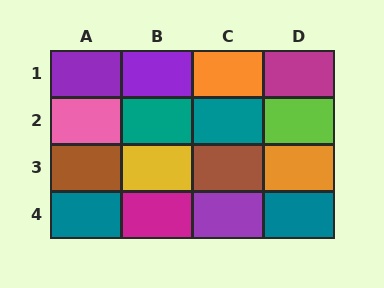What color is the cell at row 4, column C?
Purple.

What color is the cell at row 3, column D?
Orange.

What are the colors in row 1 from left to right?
Purple, purple, orange, magenta.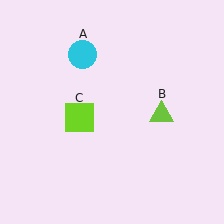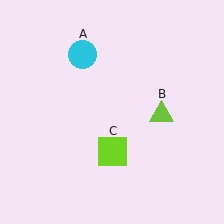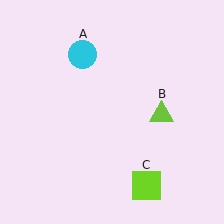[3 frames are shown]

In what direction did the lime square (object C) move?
The lime square (object C) moved down and to the right.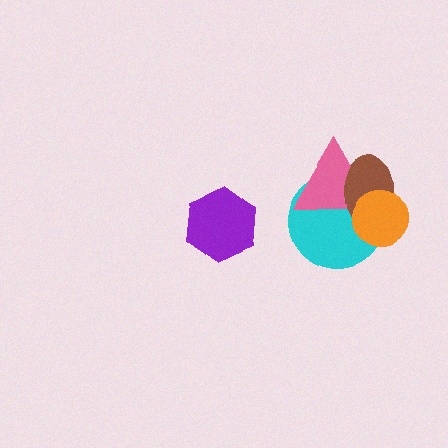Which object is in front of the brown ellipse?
The orange circle is in front of the brown ellipse.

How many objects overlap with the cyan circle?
3 objects overlap with the cyan circle.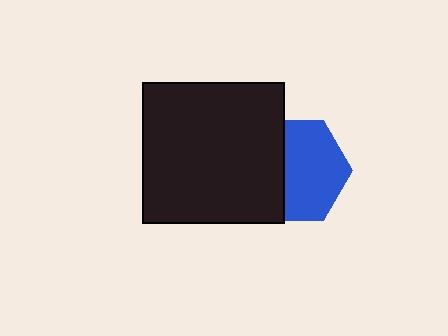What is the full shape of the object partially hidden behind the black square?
The partially hidden object is a blue hexagon.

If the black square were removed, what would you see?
You would see the complete blue hexagon.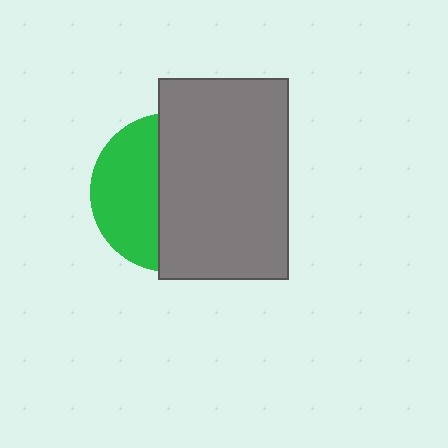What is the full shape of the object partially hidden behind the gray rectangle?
The partially hidden object is a green circle.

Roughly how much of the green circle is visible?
A small part of it is visible (roughly 40%).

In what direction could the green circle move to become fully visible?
The green circle could move left. That would shift it out from behind the gray rectangle entirely.